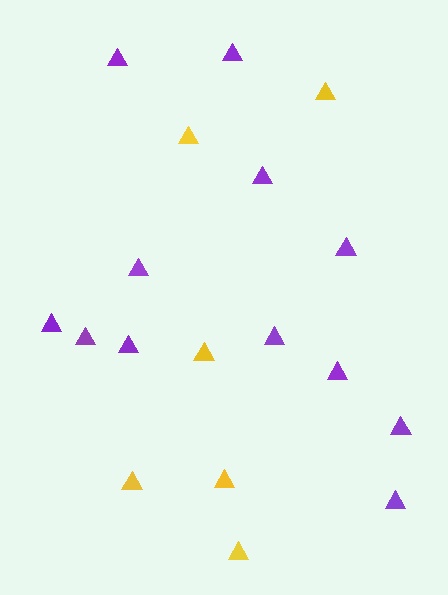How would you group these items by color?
There are 2 groups: one group of purple triangles (12) and one group of yellow triangles (6).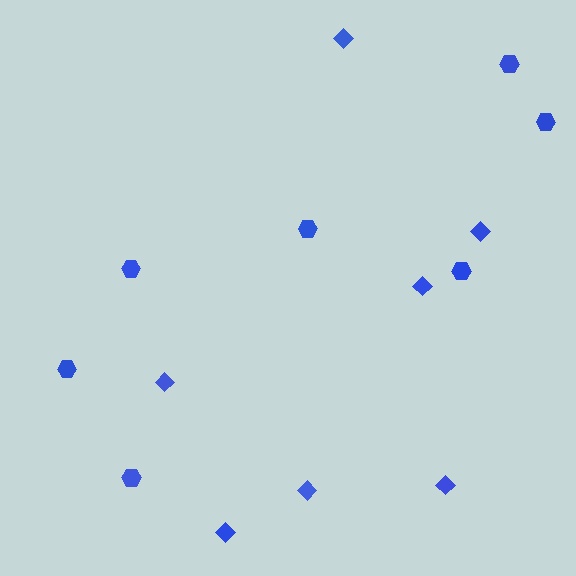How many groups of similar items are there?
There are 2 groups: one group of hexagons (7) and one group of diamonds (7).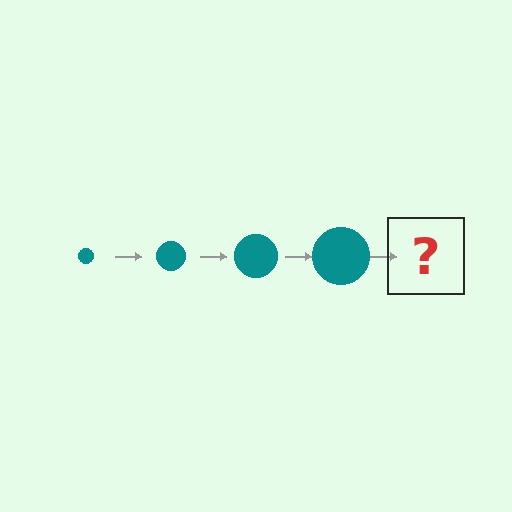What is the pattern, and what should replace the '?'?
The pattern is that the circle gets progressively larger each step. The '?' should be a teal circle, larger than the previous one.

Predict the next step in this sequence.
The next step is a teal circle, larger than the previous one.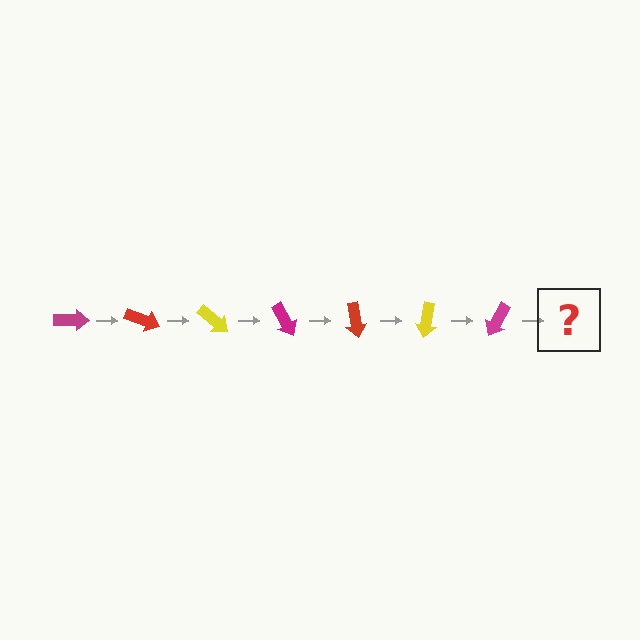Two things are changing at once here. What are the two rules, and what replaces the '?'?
The two rules are that it rotates 20 degrees each step and the color cycles through magenta, red, and yellow. The '?' should be a red arrow, rotated 140 degrees from the start.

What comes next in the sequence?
The next element should be a red arrow, rotated 140 degrees from the start.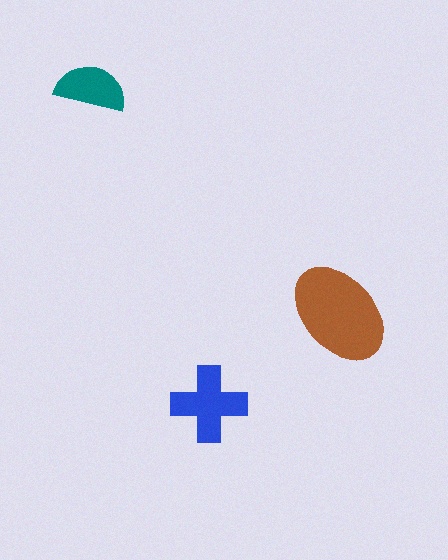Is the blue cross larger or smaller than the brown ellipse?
Smaller.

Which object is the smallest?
The teal semicircle.